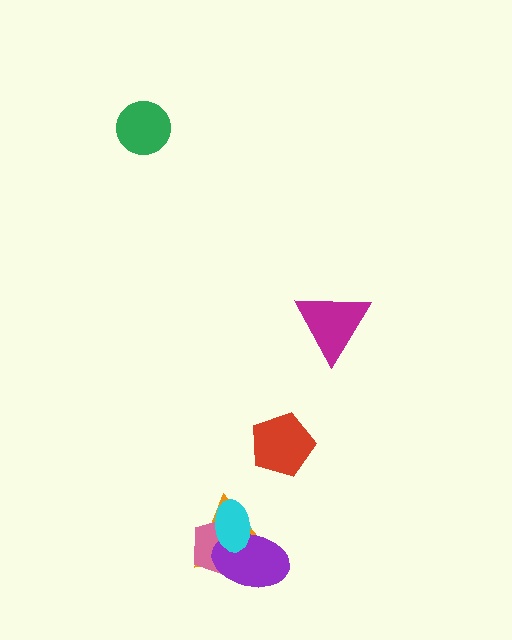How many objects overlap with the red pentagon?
0 objects overlap with the red pentagon.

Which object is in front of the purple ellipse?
The cyan ellipse is in front of the purple ellipse.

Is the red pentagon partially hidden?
No, no other shape covers it.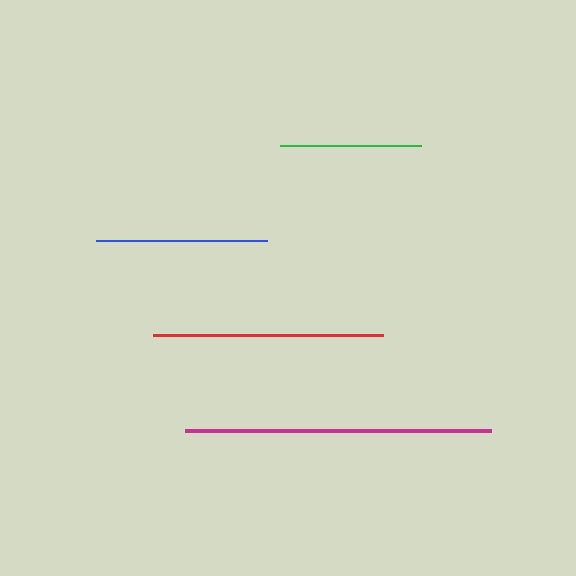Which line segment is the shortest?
The green line is the shortest at approximately 141 pixels.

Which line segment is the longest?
The magenta line is the longest at approximately 306 pixels.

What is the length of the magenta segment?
The magenta segment is approximately 306 pixels long.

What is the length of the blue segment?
The blue segment is approximately 171 pixels long.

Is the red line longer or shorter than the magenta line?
The magenta line is longer than the red line.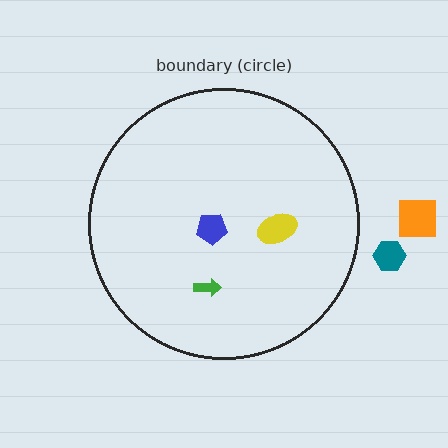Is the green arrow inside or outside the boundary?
Inside.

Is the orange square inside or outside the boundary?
Outside.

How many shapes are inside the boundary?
3 inside, 2 outside.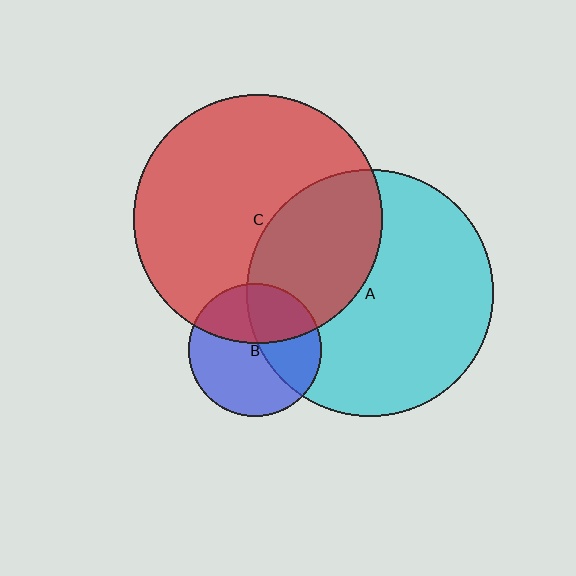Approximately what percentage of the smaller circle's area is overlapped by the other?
Approximately 40%.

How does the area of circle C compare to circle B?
Approximately 3.5 times.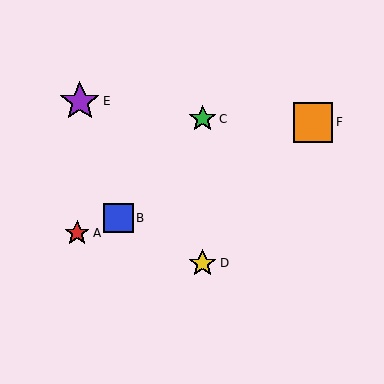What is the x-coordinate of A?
Object A is at x≈77.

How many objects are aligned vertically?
2 objects (C, D) are aligned vertically.